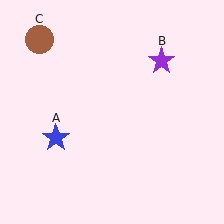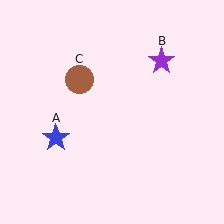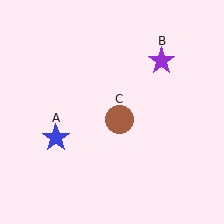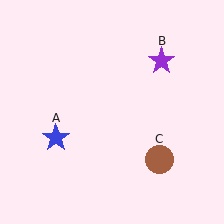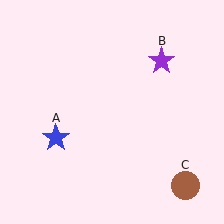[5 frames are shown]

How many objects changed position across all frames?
1 object changed position: brown circle (object C).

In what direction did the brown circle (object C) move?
The brown circle (object C) moved down and to the right.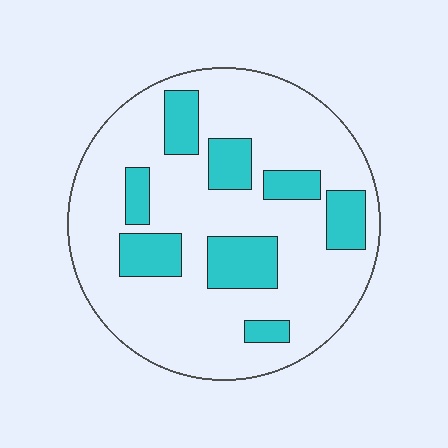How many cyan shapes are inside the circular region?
8.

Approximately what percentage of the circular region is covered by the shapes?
Approximately 25%.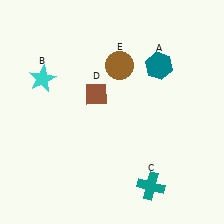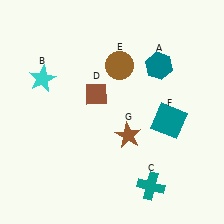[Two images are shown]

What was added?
A teal square (F), a brown star (G) were added in Image 2.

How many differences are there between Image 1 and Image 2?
There are 2 differences between the two images.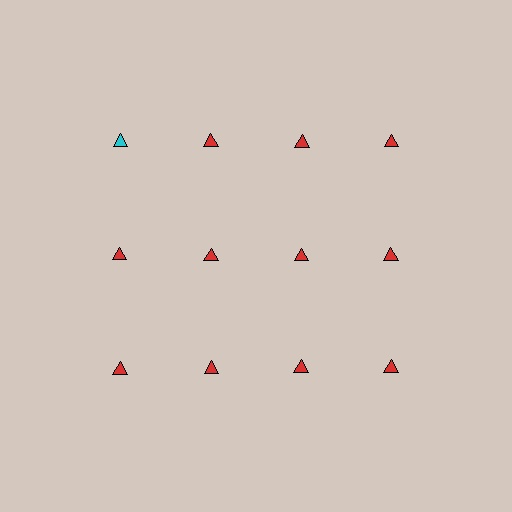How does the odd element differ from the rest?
It has a different color: cyan instead of red.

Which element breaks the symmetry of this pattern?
The cyan triangle in the top row, leftmost column breaks the symmetry. All other shapes are red triangles.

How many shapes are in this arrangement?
There are 12 shapes arranged in a grid pattern.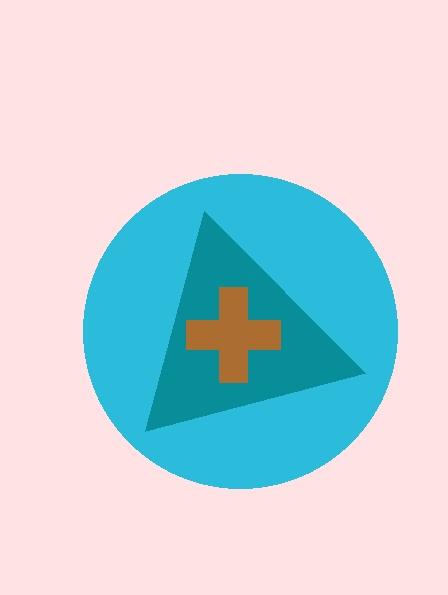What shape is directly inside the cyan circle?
The teal triangle.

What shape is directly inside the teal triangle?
The brown cross.